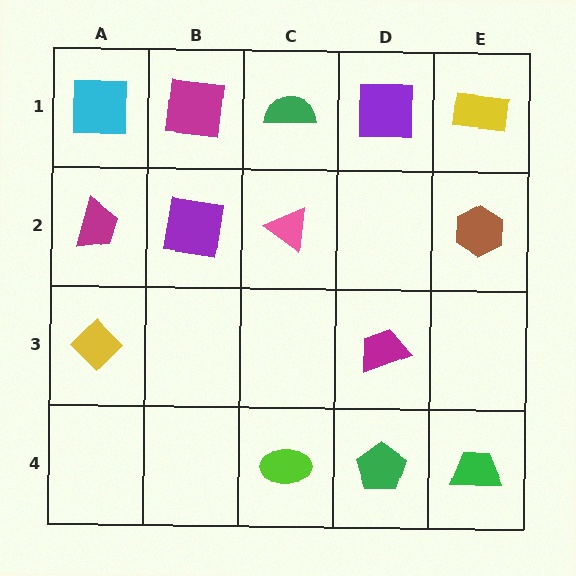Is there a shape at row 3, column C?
No, that cell is empty.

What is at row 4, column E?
A green trapezoid.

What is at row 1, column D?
A purple square.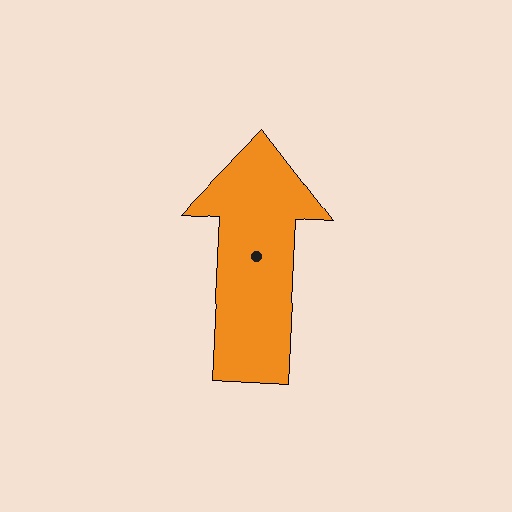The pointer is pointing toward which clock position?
Roughly 12 o'clock.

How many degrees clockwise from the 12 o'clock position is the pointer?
Approximately 3 degrees.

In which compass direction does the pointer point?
North.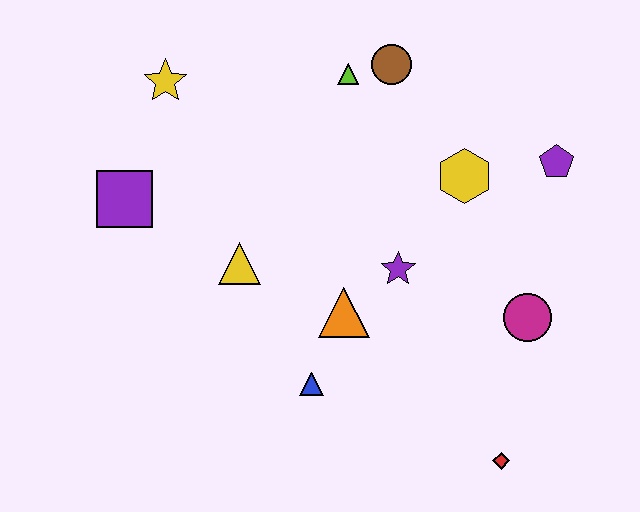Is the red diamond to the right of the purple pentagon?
No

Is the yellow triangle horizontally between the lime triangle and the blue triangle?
No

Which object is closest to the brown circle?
The lime triangle is closest to the brown circle.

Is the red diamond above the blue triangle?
No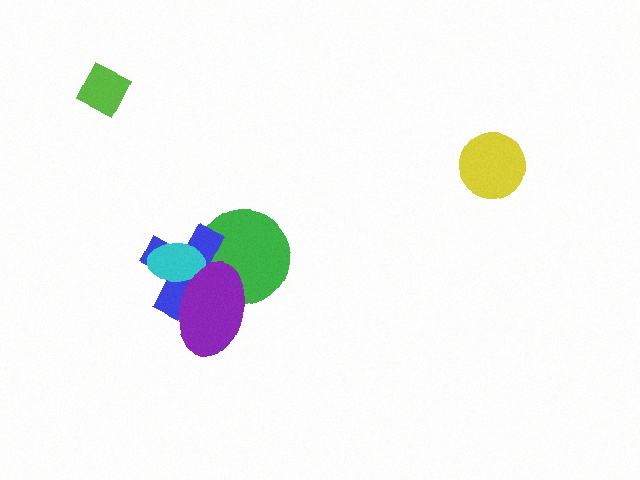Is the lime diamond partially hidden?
No, no other shape covers it.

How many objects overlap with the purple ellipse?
3 objects overlap with the purple ellipse.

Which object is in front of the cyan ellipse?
The purple ellipse is in front of the cyan ellipse.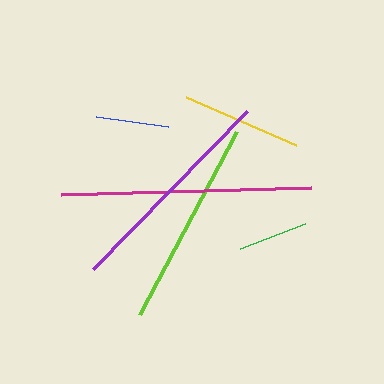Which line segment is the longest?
The magenta line is the longest at approximately 250 pixels.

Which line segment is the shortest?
The green line is the shortest at approximately 69 pixels.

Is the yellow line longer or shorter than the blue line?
The yellow line is longer than the blue line.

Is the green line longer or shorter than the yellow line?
The yellow line is longer than the green line.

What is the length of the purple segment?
The purple segment is approximately 220 pixels long.